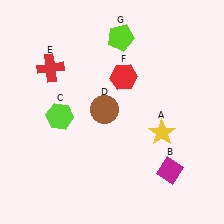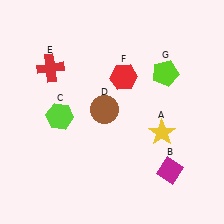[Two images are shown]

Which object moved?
The lime pentagon (G) moved right.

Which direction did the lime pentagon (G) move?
The lime pentagon (G) moved right.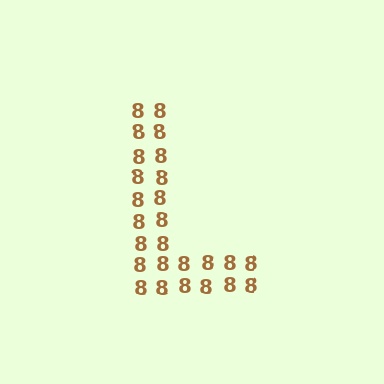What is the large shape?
The large shape is the letter L.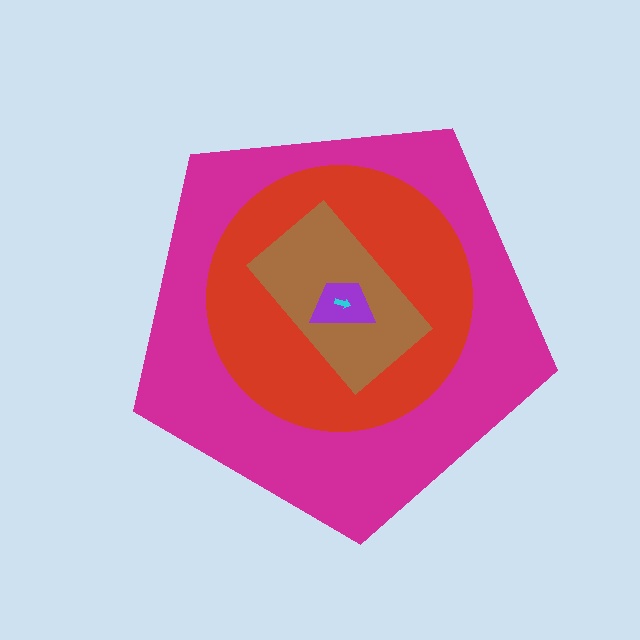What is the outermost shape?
The magenta pentagon.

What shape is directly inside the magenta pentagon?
The red circle.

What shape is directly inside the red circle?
The brown rectangle.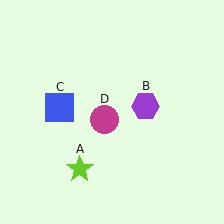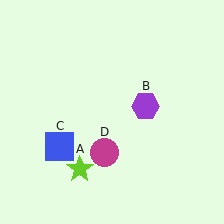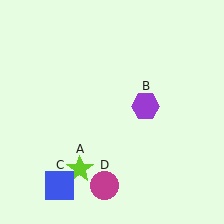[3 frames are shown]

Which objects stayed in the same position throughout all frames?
Lime star (object A) and purple hexagon (object B) remained stationary.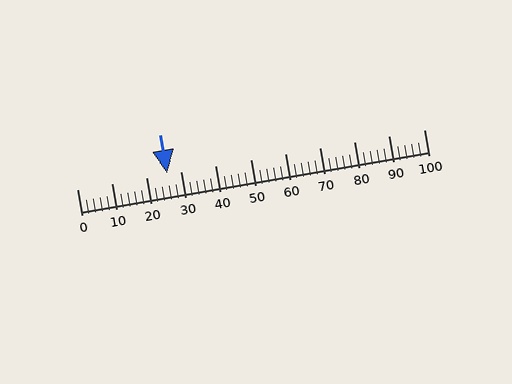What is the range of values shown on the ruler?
The ruler shows values from 0 to 100.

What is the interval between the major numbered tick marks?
The major tick marks are spaced 10 units apart.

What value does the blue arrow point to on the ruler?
The blue arrow points to approximately 26.